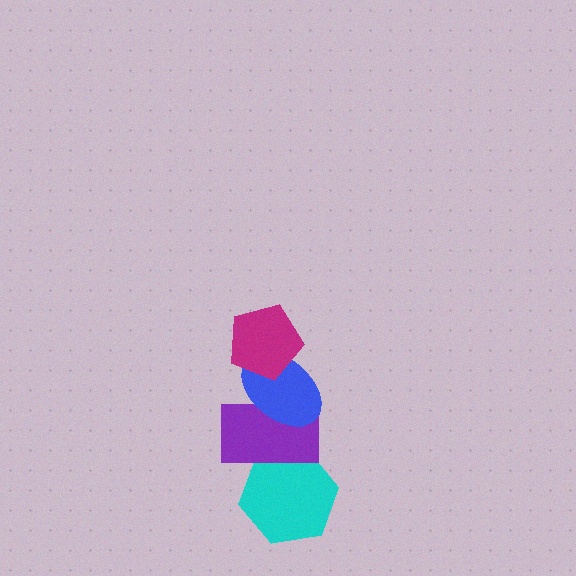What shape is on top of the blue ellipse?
The magenta pentagon is on top of the blue ellipse.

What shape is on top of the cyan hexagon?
The purple rectangle is on top of the cyan hexagon.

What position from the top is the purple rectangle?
The purple rectangle is 3rd from the top.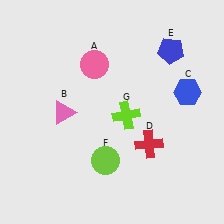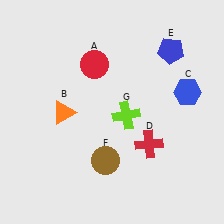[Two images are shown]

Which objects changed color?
A changed from pink to red. B changed from pink to orange. F changed from lime to brown.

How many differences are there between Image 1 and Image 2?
There are 3 differences between the two images.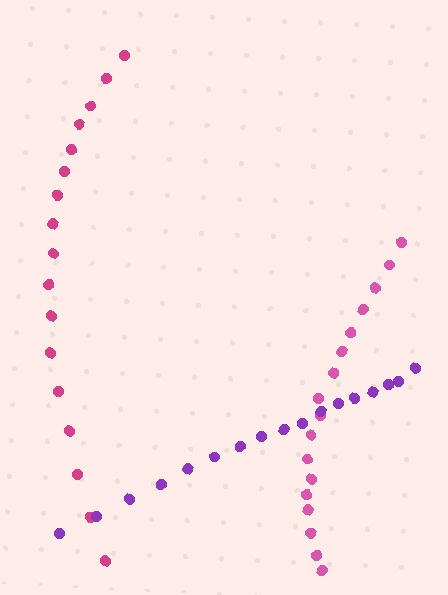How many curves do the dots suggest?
There are 3 distinct paths.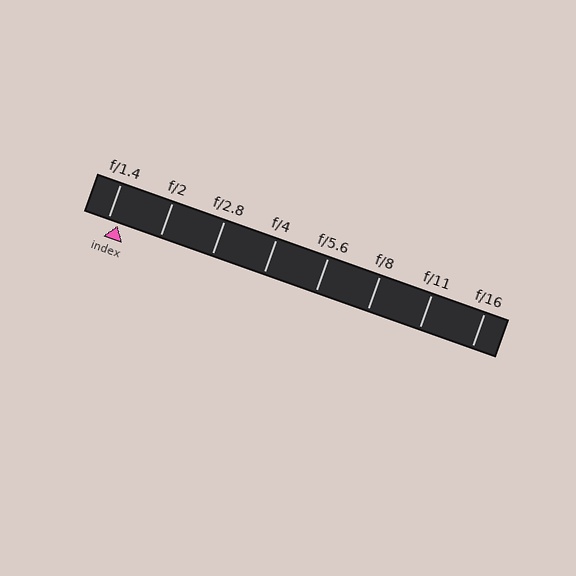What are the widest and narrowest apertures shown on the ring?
The widest aperture shown is f/1.4 and the narrowest is f/16.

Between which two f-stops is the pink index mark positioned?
The index mark is between f/1.4 and f/2.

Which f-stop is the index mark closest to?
The index mark is closest to f/1.4.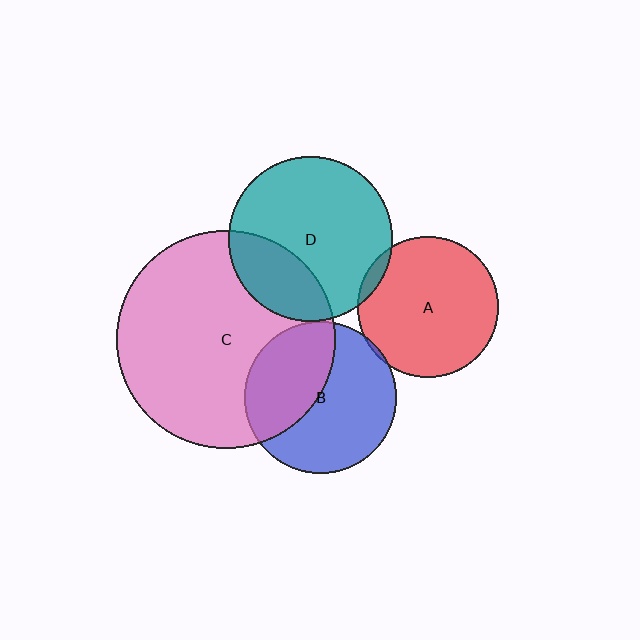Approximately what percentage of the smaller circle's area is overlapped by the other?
Approximately 5%.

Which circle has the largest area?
Circle C (pink).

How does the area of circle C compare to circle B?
Approximately 2.1 times.